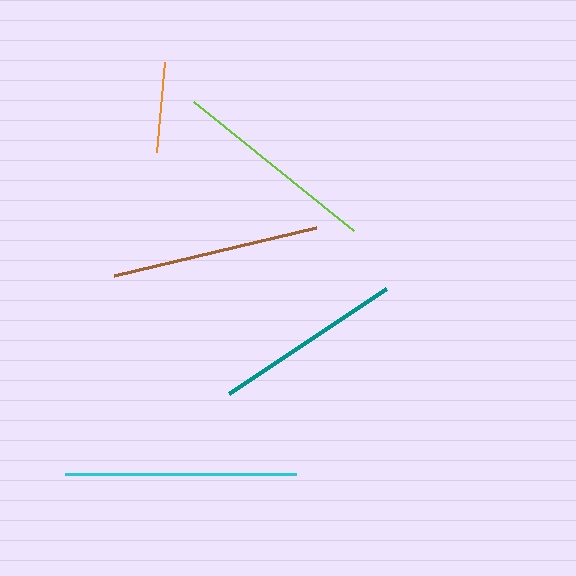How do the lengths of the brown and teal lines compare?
The brown and teal lines are approximately the same length.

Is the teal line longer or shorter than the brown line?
The brown line is longer than the teal line.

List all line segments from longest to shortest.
From longest to shortest: cyan, brown, lime, teal, orange.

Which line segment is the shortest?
The orange line is the shortest at approximately 91 pixels.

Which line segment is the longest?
The cyan line is the longest at approximately 231 pixels.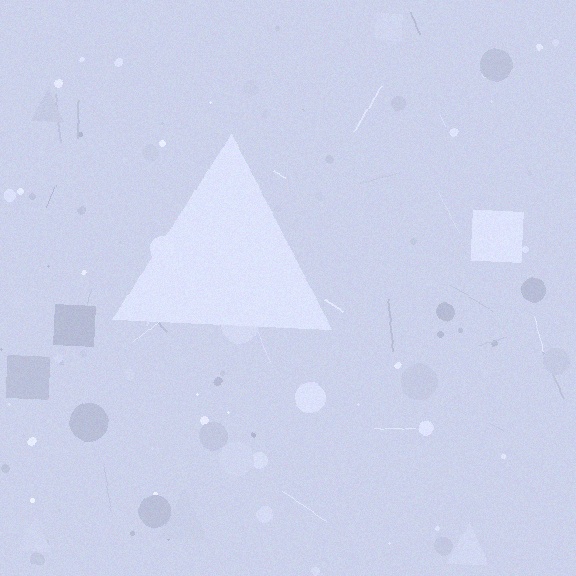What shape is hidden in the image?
A triangle is hidden in the image.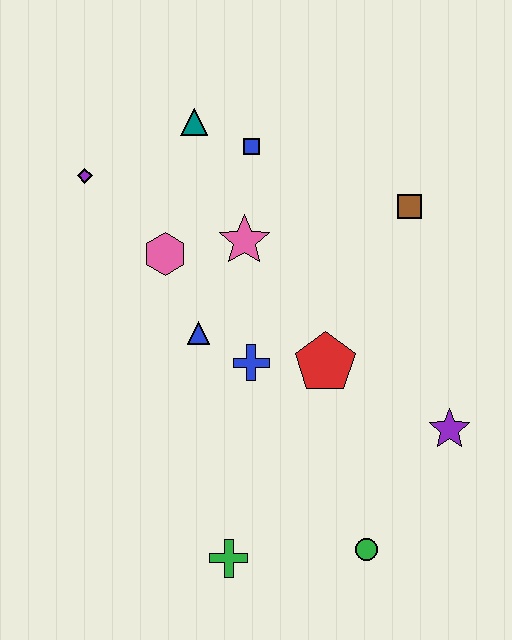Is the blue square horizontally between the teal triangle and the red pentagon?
Yes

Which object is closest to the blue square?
The teal triangle is closest to the blue square.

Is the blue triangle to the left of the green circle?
Yes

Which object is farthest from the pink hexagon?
The green circle is farthest from the pink hexagon.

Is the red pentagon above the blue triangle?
No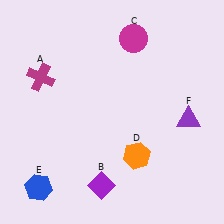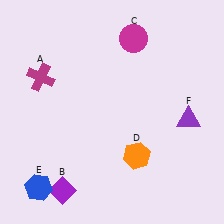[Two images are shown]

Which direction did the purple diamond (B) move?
The purple diamond (B) moved left.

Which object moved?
The purple diamond (B) moved left.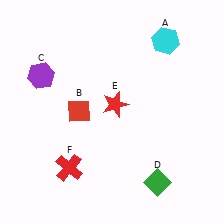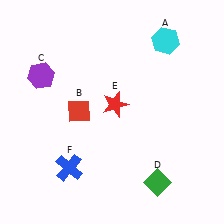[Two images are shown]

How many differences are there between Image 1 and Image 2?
There is 1 difference between the two images.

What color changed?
The cross (F) changed from red in Image 1 to blue in Image 2.